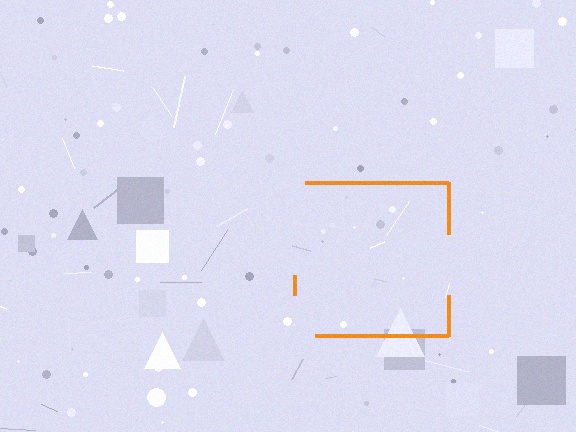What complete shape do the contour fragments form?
The contour fragments form a square.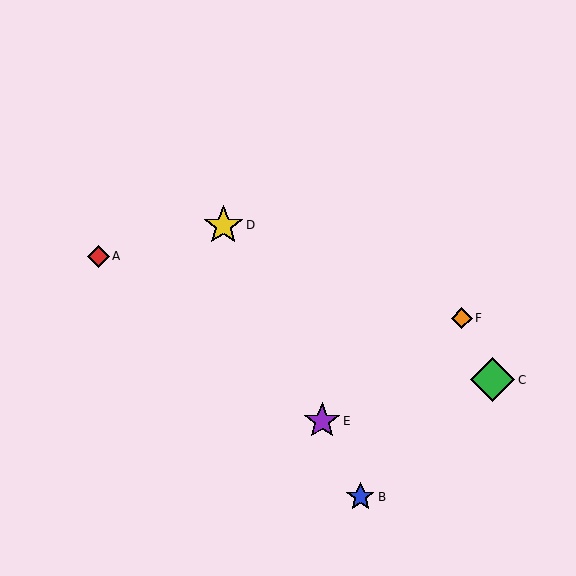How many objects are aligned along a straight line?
3 objects (B, D, E) are aligned along a straight line.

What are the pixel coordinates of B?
Object B is at (360, 497).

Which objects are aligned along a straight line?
Objects B, D, E are aligned along a straight line.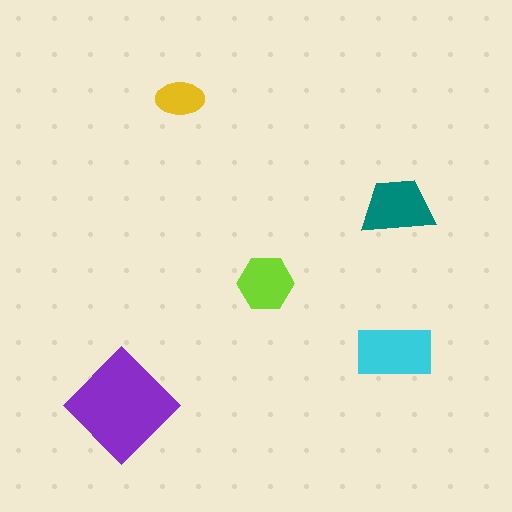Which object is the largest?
The purple diamond.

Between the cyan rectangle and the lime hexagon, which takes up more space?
The cyan rectangle.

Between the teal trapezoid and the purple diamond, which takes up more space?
The purple diamond.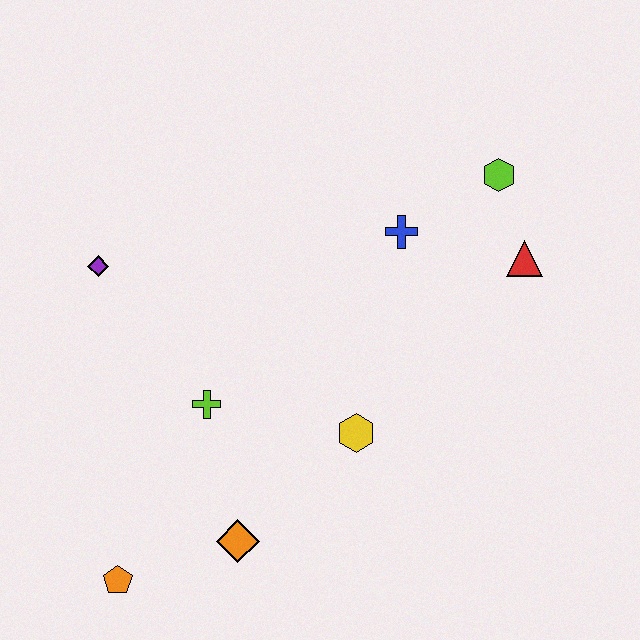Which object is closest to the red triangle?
The lime hexagon is closest to the red triangle.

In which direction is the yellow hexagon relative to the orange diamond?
The yellow hexagon is to the right of the orange diamond.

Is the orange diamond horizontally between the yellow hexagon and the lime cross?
Yes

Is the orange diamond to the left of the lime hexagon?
Yes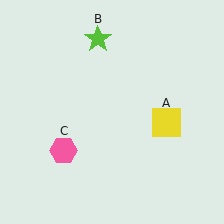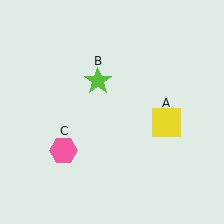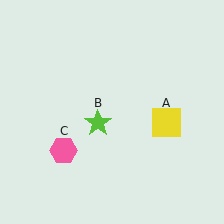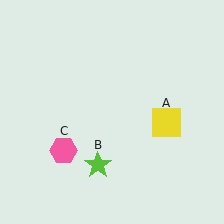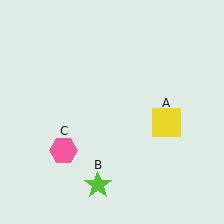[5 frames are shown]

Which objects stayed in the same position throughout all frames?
Yellow square (object A) and pink hexagon (object C) remained stationary.